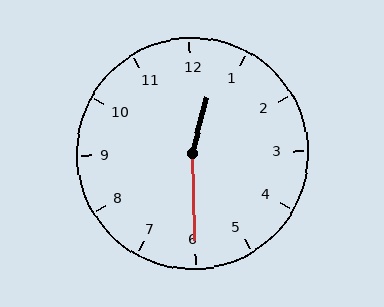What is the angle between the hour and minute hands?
Approximately 165 degrees.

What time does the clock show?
12:30.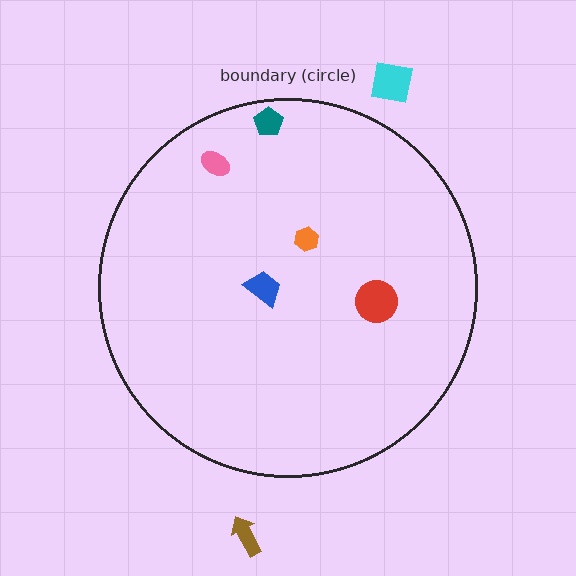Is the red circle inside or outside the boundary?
Inside.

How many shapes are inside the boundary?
5 inside, 2 outside.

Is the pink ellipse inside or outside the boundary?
Inside.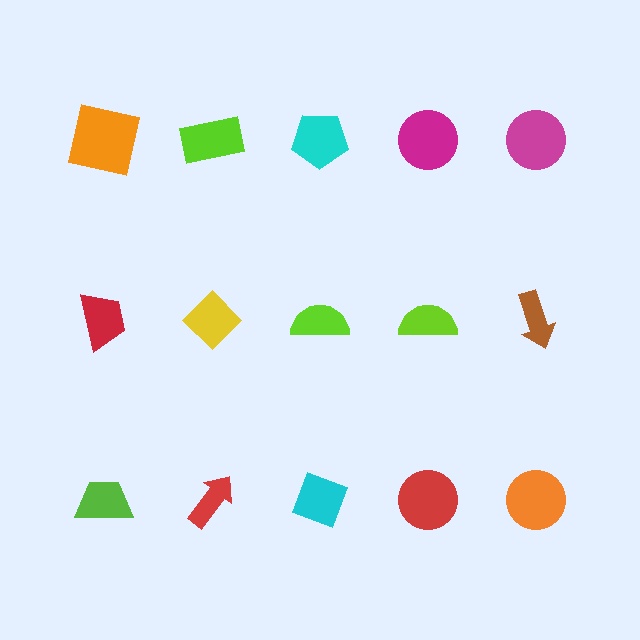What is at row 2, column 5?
A brown arrow.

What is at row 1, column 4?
A magenta circle.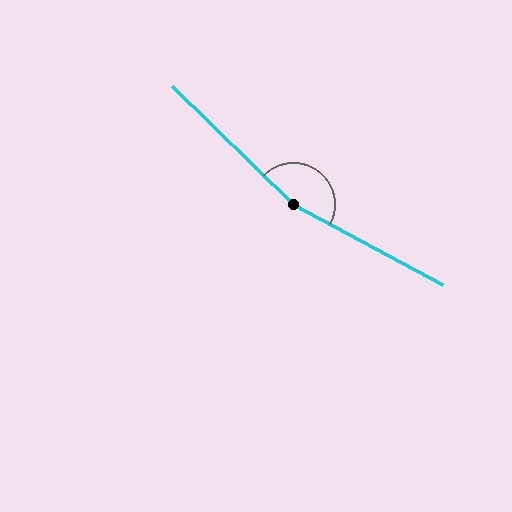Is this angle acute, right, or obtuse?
It is obtuse.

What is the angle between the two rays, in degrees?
Approximately 164 degrees.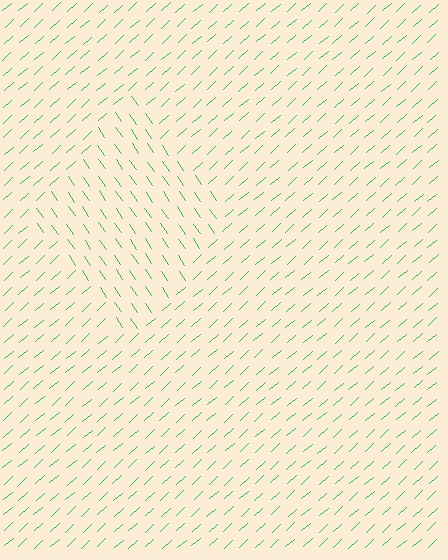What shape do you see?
I see a diamond.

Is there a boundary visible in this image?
Yes, there is a texture boundary formed by a change in line orientation.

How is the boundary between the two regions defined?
The boundary is defined purely by a change in line orientation (approximately 82 degrees difference). All lines are the same color and thickness.